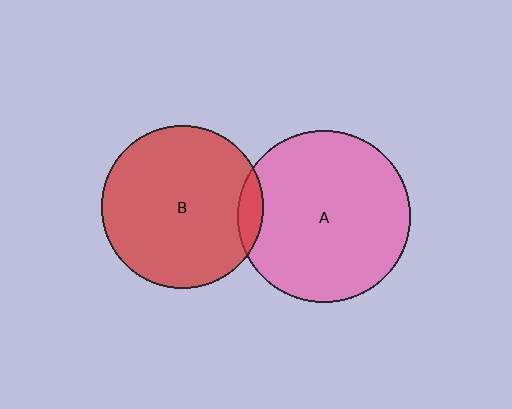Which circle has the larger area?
Circle A (pink).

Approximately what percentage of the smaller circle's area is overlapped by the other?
Approximately 5%.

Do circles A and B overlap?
Yes.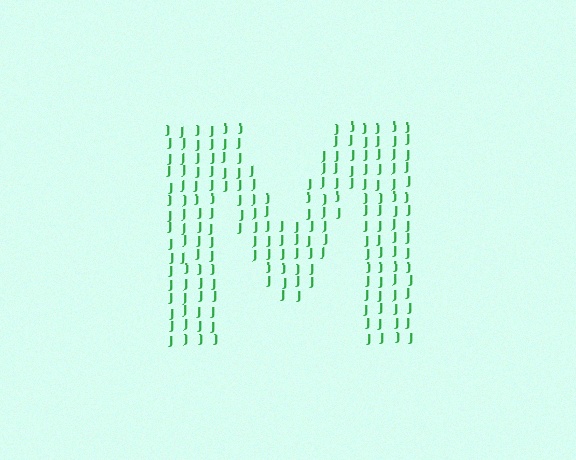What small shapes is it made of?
It is made of small letter J's.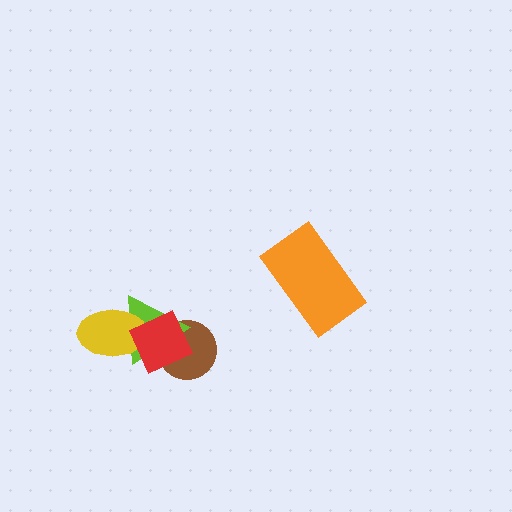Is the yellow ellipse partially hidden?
Yes, it is partially covered by another shape.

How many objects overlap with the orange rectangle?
0 objects overlap with the orange rectangle.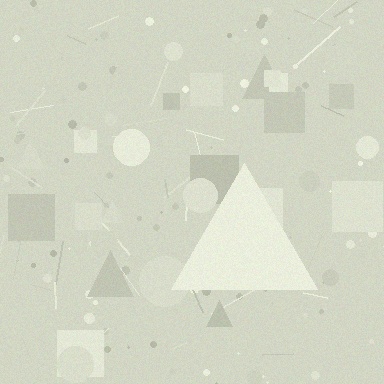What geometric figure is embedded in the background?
A triangle is embedded in the background.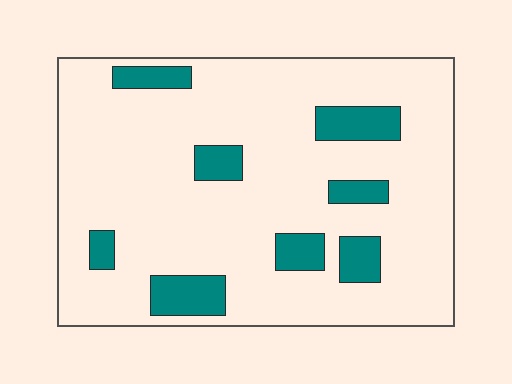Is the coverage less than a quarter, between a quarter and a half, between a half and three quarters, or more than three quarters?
Less than a quarter.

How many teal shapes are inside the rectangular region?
8.